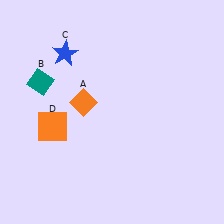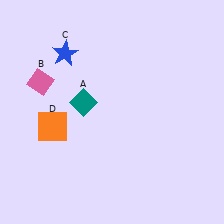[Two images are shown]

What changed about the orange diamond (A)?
In Image 1, A is orange. In Image 2, it changed to teal.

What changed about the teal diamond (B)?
In Image 1, B is teal. In Image 2, it changed to pink.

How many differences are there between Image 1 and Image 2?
There are 2 differences between the two images.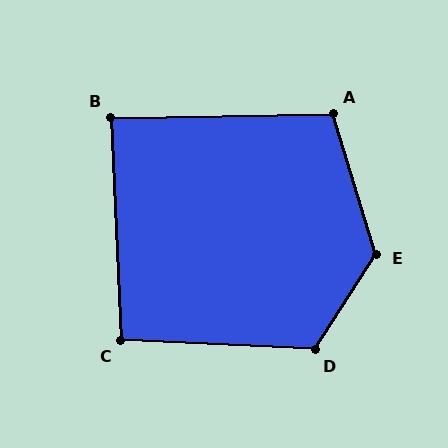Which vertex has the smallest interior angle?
B, at approximately 88 degrees.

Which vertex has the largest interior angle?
E, at approximately 130 degrees.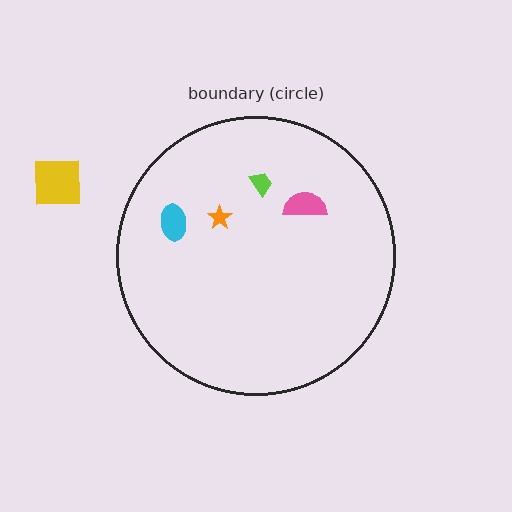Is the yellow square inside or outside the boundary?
Outside.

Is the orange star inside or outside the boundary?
Inside.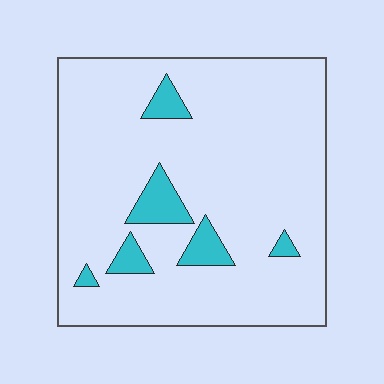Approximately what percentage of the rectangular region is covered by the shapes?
Approximately 10%.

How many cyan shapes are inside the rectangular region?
6.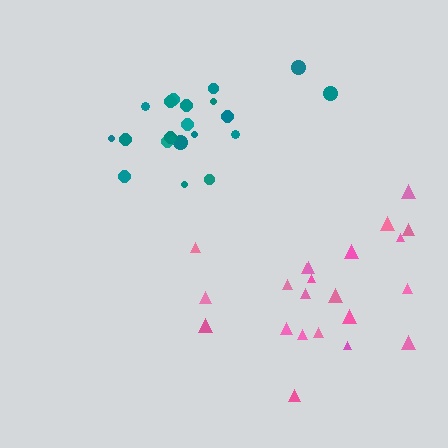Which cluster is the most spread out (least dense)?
Pink.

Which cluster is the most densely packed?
Teal.